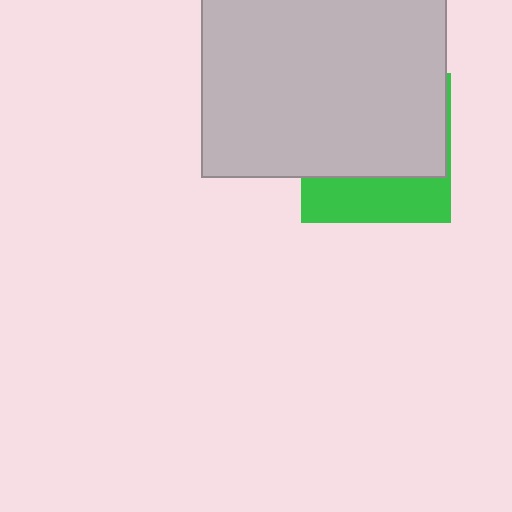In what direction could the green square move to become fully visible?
The green square could move down. That would shift it out from behind the light gray rectangle entirely.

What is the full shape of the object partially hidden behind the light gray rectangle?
The partially hidden object is a green square.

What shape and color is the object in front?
The object in front is a light gray rectangle.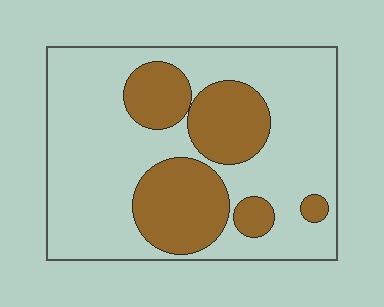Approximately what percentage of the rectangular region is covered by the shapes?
Approximately 30%.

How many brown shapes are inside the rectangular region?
5.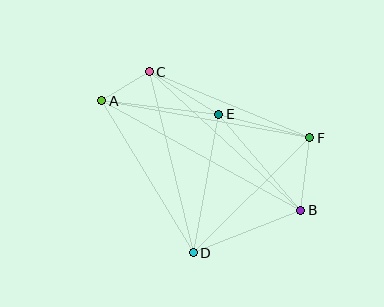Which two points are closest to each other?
Points A and C are closest to each other.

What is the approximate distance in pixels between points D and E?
The distance between D and E is approximately 141 pixels.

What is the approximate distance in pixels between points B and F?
The distance between B and F is approximately 73 pixels.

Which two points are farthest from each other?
Points A and B are farthest from each other.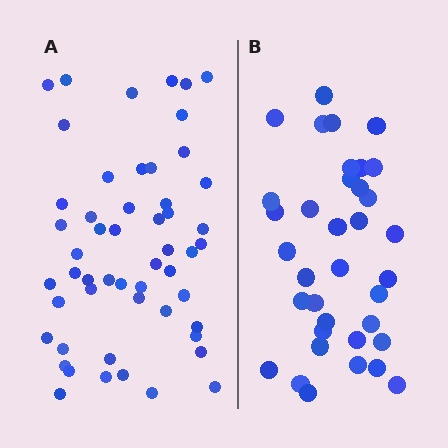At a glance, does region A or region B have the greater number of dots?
Region A (the left region) has more dots.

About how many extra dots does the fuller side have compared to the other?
Region A has approximately 15 more dots than region B.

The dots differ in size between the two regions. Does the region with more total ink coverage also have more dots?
No. Region B has more total ink coverage because its dots are larger, but region A actually contains more individual dots. Total area can be misleading — the number of items is what matters here.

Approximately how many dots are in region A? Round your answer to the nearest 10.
About 50 dots. (The exact count is 53, which rounds to 50.)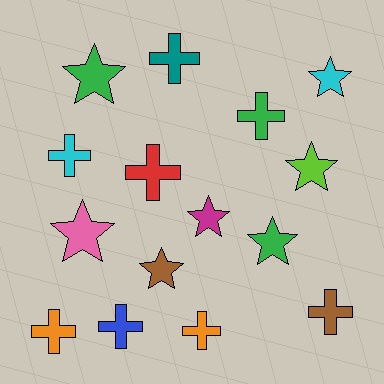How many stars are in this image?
There are 7 stars.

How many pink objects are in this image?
There is 1 pink object.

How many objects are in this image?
There are 15 objects.